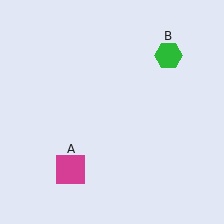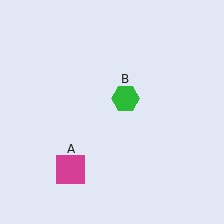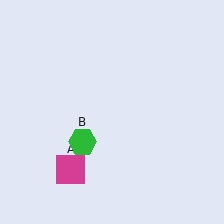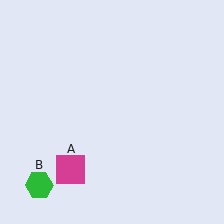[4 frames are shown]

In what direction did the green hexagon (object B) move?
The green hexagon (object B) moved down and to the left.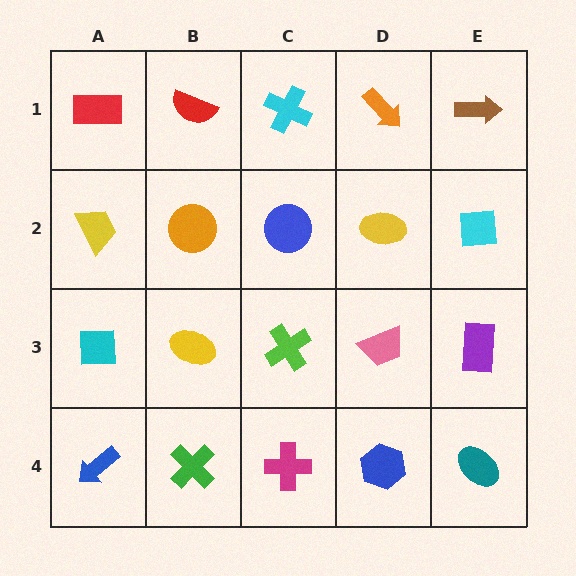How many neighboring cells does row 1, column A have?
2.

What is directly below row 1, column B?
An orange circle.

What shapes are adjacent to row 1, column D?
A yellow ellipse (row 2, column D), a cyan cross (row 1, column C), a brown arrow (row 1, column E).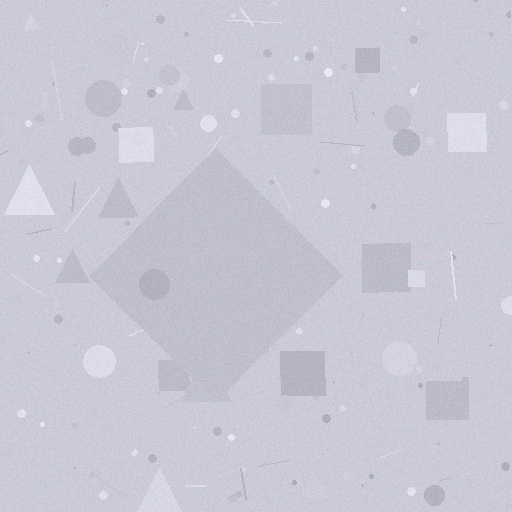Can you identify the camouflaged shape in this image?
The camouflaged shape is a diamond.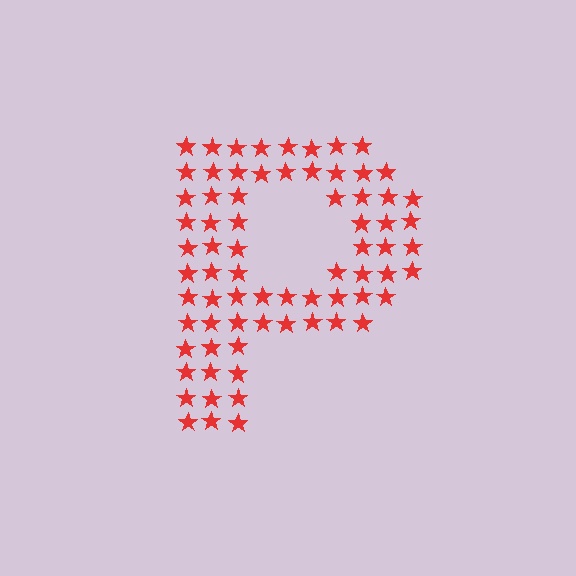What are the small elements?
The small elements are stars.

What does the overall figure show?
The overall figure shows the letter P.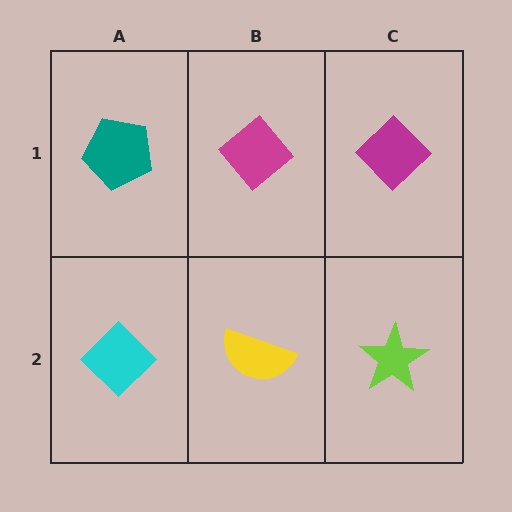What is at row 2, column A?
A cyan diamond.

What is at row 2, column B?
A yellow semicircle.